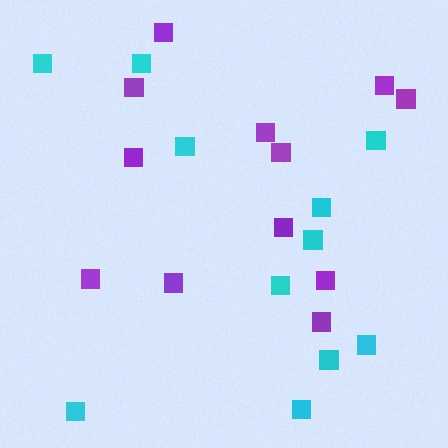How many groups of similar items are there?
There are 2 groups: one group of purple squares (12) and one group of cyan squares (11).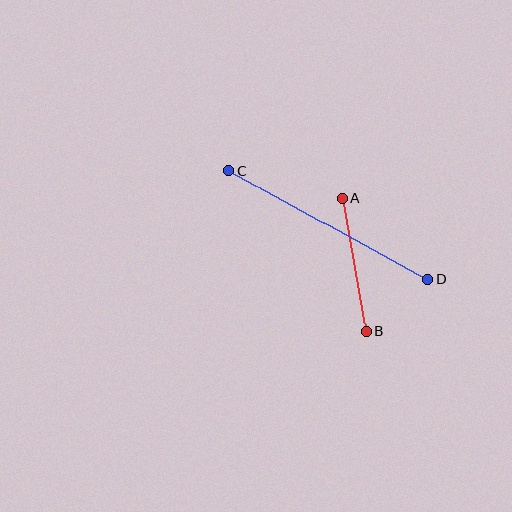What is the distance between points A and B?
The distance is approximately 135 pixels.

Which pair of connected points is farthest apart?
Points C and D are farthest apart.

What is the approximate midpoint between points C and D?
The midpoint is at approximately (328, 225) pixels.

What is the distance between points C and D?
The distance is approximately 226 pixels.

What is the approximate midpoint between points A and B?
The midpoint is at approximately (354, 265) pixels.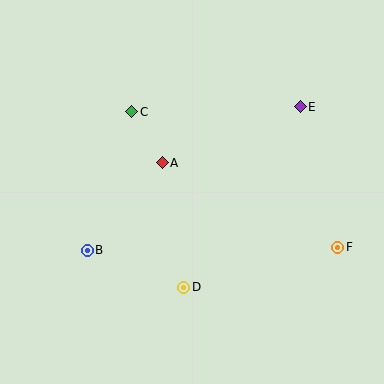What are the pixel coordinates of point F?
Point F is at (338, 247).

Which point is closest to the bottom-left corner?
Point B is closest to the bottom-left corner.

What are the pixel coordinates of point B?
Point B is at (87, 250).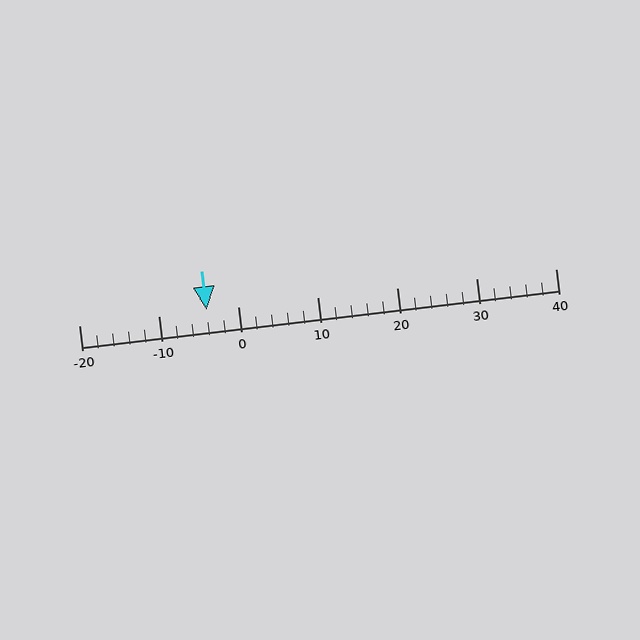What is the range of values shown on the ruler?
The ruler shows values from -20 to 40.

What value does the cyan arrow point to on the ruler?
The cyan arrow points to approximately -4.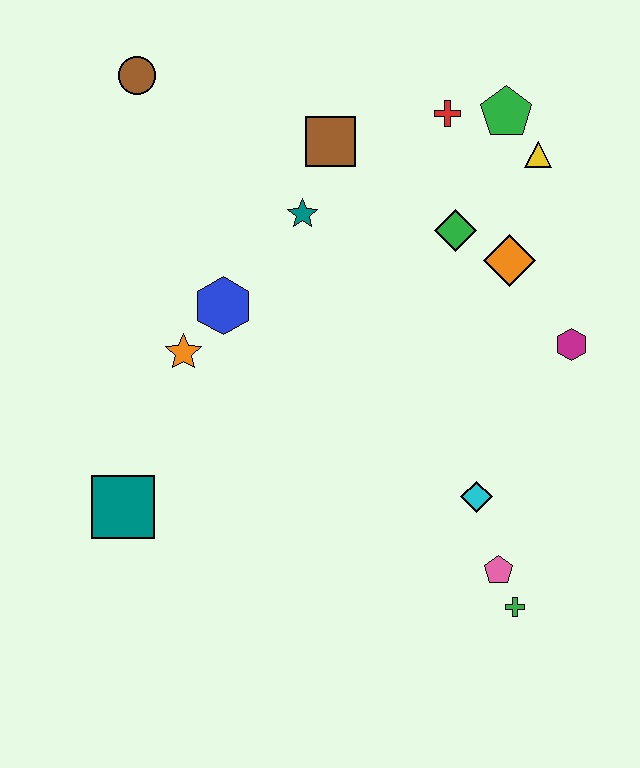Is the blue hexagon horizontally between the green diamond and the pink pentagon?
No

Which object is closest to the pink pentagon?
The green cross is closest to the pink pentagon.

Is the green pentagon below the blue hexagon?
No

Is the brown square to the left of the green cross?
Yes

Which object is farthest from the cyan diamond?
The brown circle is farthest from the cyan diamond.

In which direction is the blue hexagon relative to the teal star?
The blue hexagon is below the teal star.